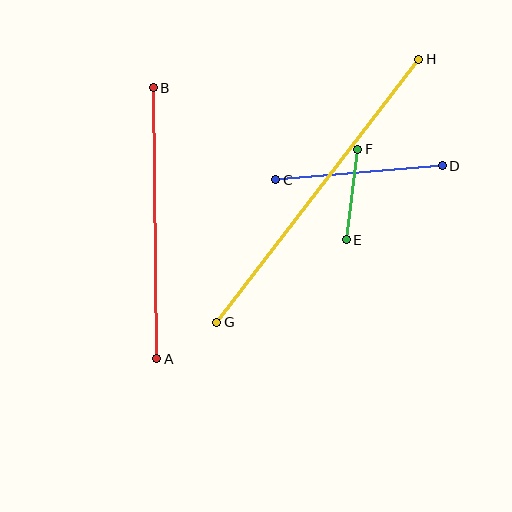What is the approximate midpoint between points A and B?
The midpoint is at approximately (155, 223) pixels.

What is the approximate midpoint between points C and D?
The midpoint is at approximately (359, 173) pixels.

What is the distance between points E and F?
The distance is approximately 91 pixels.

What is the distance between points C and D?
The distance is approximately 167 pixels.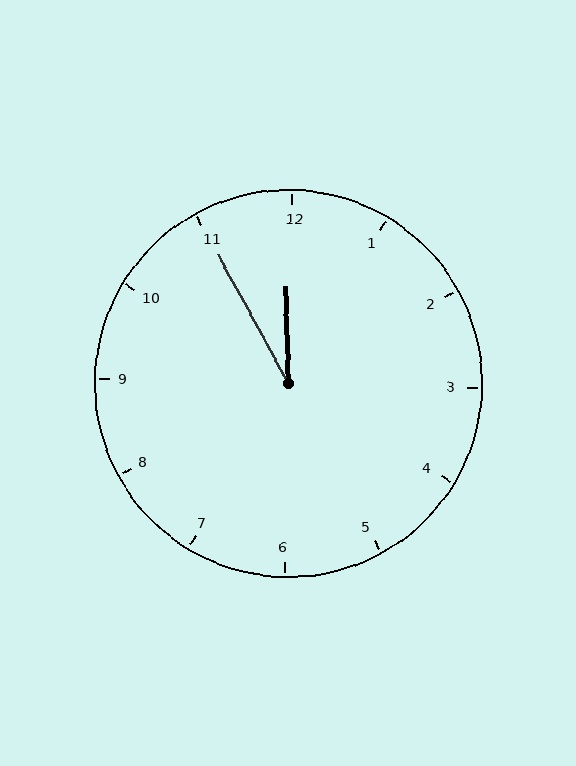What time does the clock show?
11:55.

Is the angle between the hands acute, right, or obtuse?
It is acute.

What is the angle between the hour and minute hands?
Approximately 28 degrees.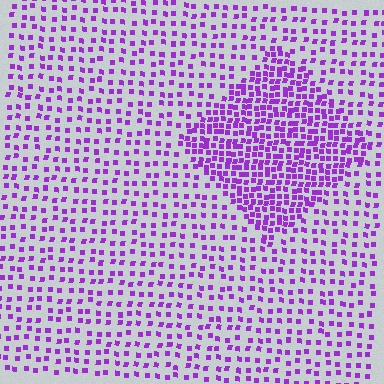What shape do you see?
I see a diamond.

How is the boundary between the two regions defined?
The boundary is defined by a change in element density (approximately 2.2x ratio). All elements are the same color, size, and shape.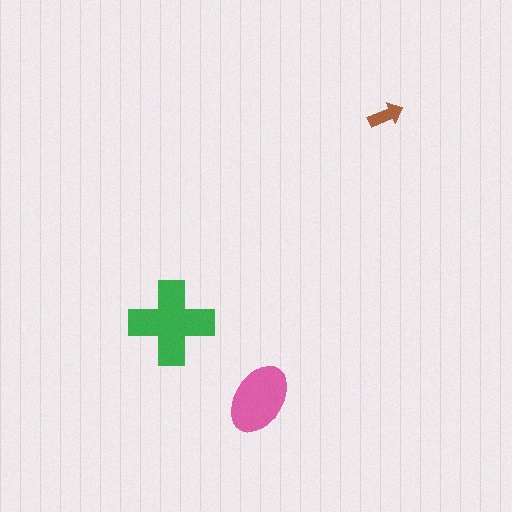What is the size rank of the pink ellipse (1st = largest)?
2nd.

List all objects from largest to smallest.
The green cross, the pink ellipse, the brown arrow.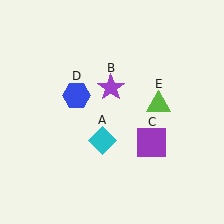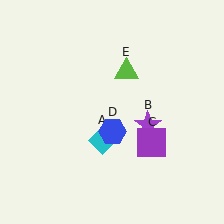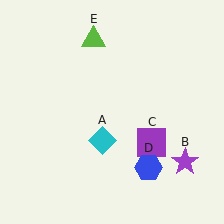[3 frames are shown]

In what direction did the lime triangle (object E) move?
The lime triangle (object E) moved up and to the left.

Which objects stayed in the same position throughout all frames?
Cyan diamond (object A) and purple square (object C) remained stationary.